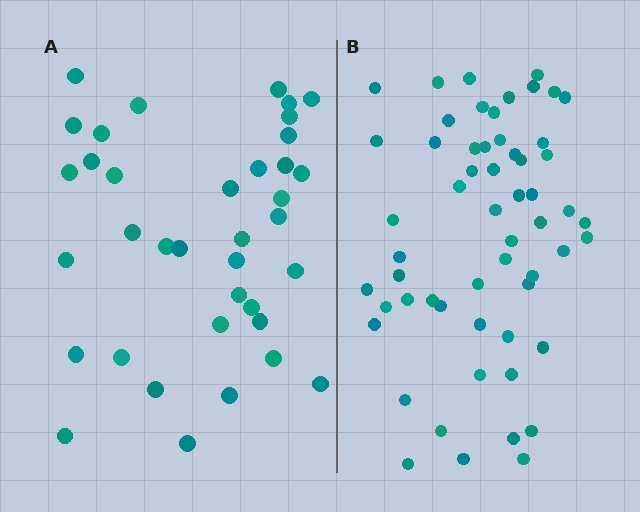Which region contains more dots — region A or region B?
Region B (the right region) has more dots.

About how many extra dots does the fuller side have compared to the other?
Region B has approximately 20 more dots than region A.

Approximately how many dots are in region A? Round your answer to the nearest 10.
About 40 dots. (The exact count is 37, which rounds to 40.)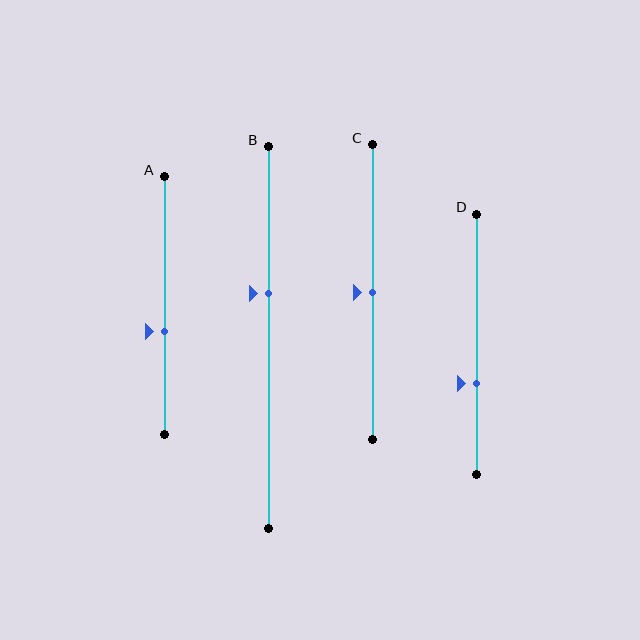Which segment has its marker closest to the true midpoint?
Segment C has its marker closest to the true midpoint.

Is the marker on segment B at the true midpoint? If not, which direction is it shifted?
No, the marker on segment B is shifted upward by about 12% of the segment length.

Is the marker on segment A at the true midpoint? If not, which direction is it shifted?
No, the marker on segment A is shifted downward by about 10% of the segment length.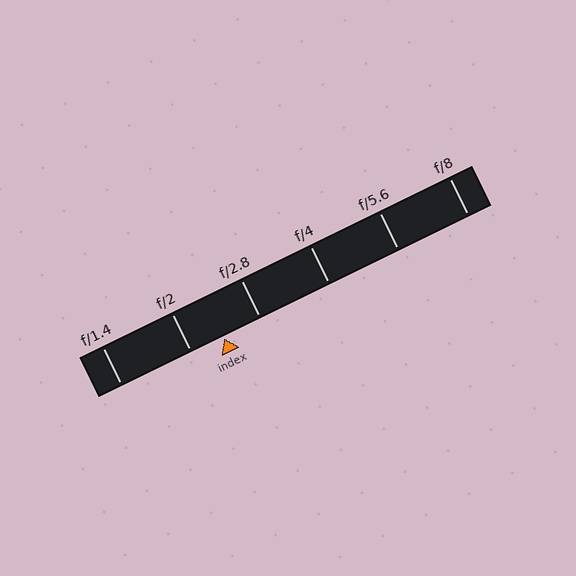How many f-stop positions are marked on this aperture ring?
There are 6 f-stop positions marked.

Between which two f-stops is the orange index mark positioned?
The index mark is between f/2 and f/2.8.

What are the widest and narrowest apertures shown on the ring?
The widest aperture shown is f/1.4 and the narrowest is f/8.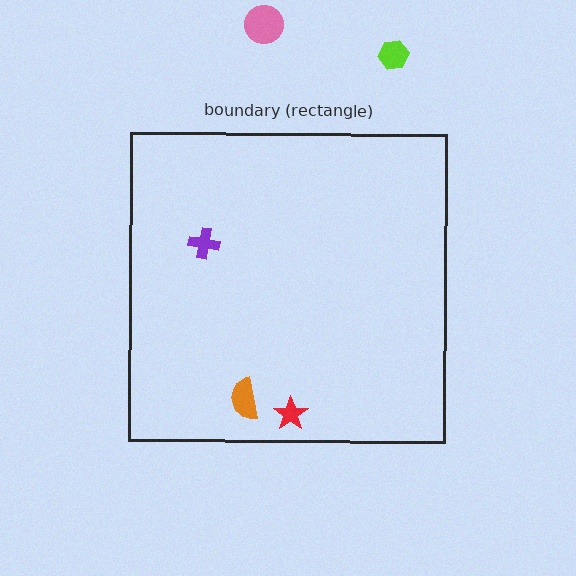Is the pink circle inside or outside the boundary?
Outside.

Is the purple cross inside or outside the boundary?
Inside.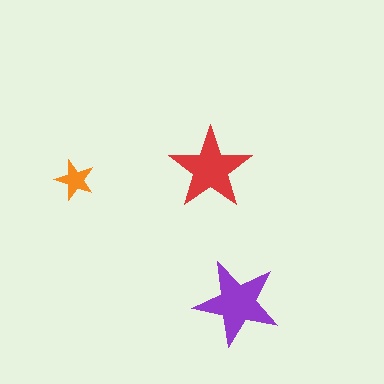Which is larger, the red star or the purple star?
The purple one.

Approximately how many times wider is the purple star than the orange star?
About 2 times wider.